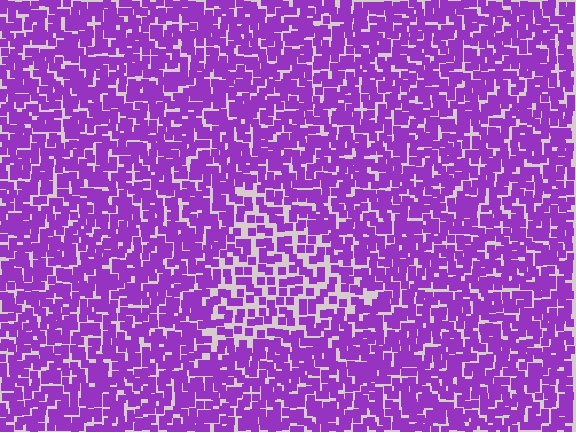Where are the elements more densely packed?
The elements are more densely packed outside the triangle boundary.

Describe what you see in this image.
The image contains small purple elements arranged at two different densities. A triangle-shaped region is visible where the elements are less densely packed than the surrounding area.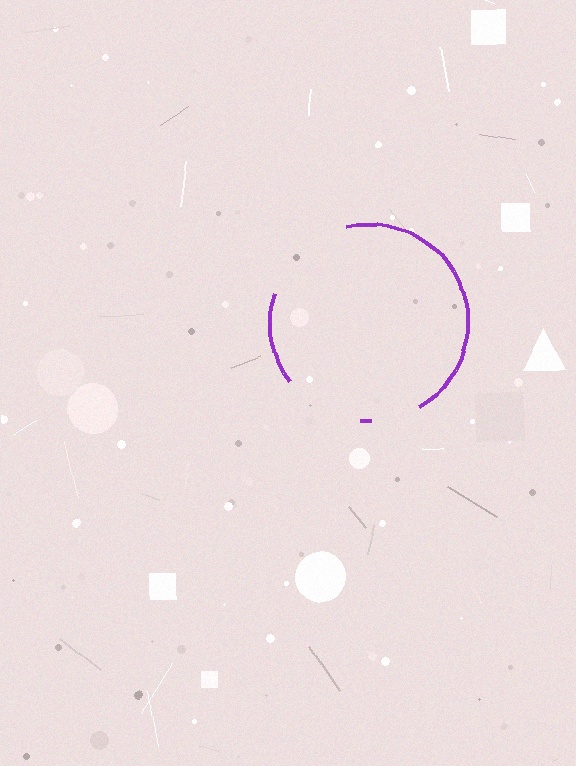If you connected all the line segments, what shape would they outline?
They would outline a circle.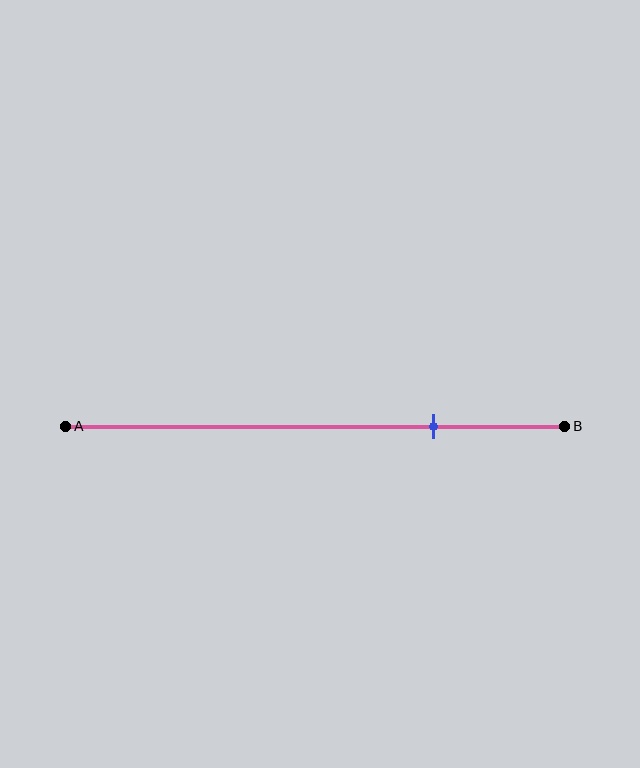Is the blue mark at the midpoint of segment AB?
No, the mark is at about 75% from A, not at the 50% midpoint.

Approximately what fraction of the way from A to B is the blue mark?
The blue mark is approximately 75% of the way from A to B.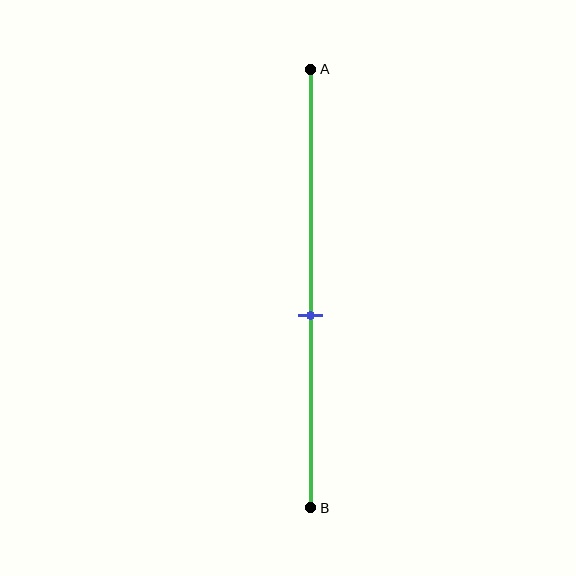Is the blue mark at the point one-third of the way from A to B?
No, the mark is at about 55% from A, not at the 33% one-third point.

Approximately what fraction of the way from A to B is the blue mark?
The blue mark is approximately 55% of the way from A to B.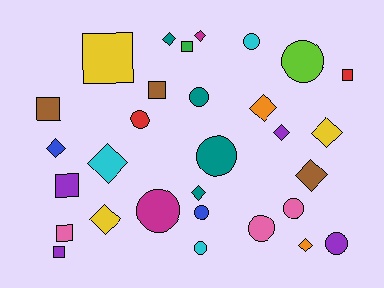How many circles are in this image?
There are 11 circles.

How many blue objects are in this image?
There are 2 blue objects.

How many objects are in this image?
There are 30 objects.